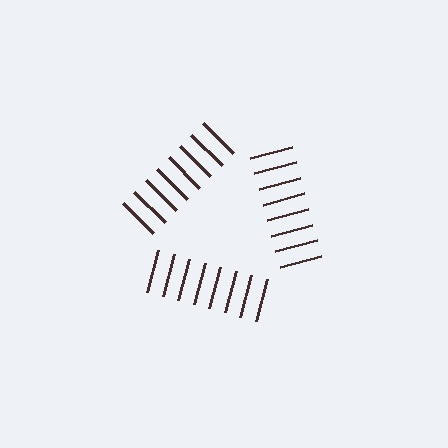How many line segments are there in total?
24 — 8 along each of the 3 edges.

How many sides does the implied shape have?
3 sides — the line-ends trace a triangle.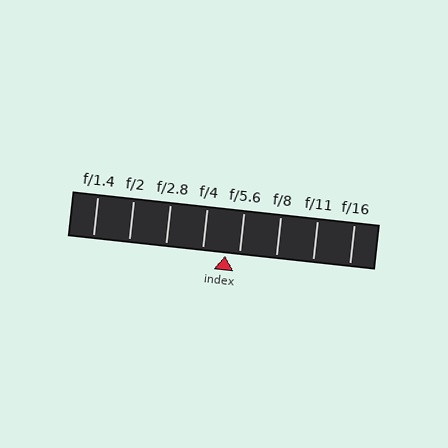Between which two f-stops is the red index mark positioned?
The index mark is between f/4 and f/5.6.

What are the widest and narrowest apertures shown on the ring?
The widest aperture shown is f/1.4 and the narrowest is f/16.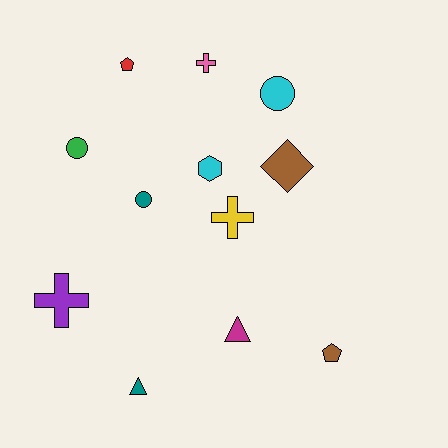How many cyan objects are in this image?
There are 2 cyan objects.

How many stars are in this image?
There are no stars.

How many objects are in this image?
There are 12 objects.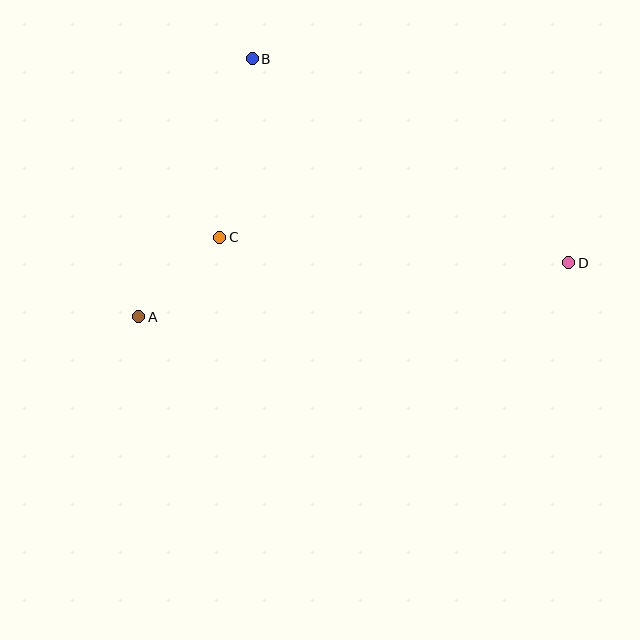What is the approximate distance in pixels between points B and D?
The distance between B and D is approximately 377 pixels.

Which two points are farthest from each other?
Points A and D are farthest from each other.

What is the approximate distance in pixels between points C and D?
The distance between C and D is approximately 350 pixels.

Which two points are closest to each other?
Points A and C are closest to each other.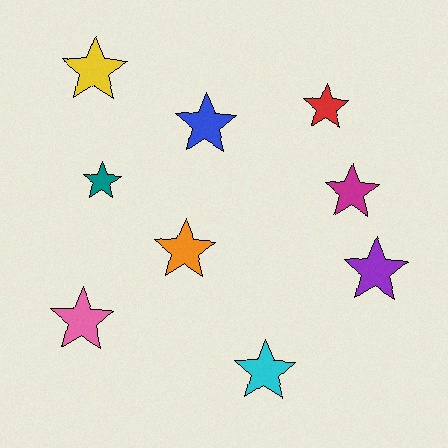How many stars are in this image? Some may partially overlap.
There are 9 stars.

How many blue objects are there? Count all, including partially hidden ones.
There is 1 blue object.